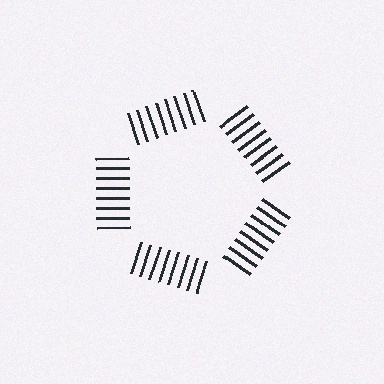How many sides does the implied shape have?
5 sides — the line-ends trace a pentagon.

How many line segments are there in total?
40 — 8 along each of the 5 edges.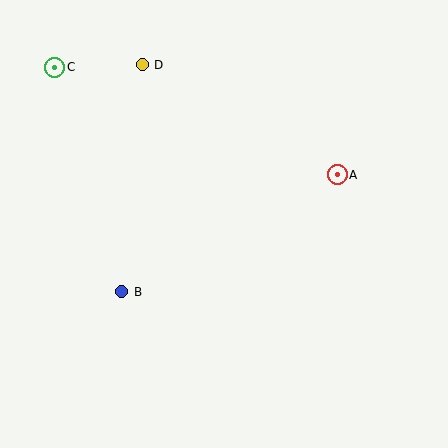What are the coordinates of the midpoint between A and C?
The midpoint between A and C is at (196, 121).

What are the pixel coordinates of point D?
Point D is at (142, 65).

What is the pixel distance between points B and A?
The distance between B and A is 245 pixels.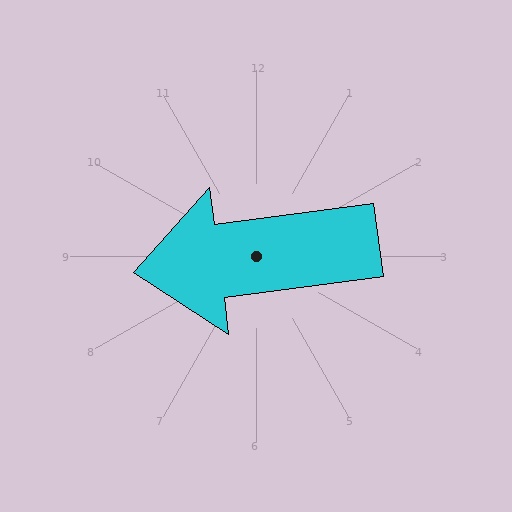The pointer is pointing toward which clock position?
Roughly 9 o'clock.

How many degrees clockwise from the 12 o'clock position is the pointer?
Approximately 263 degrees.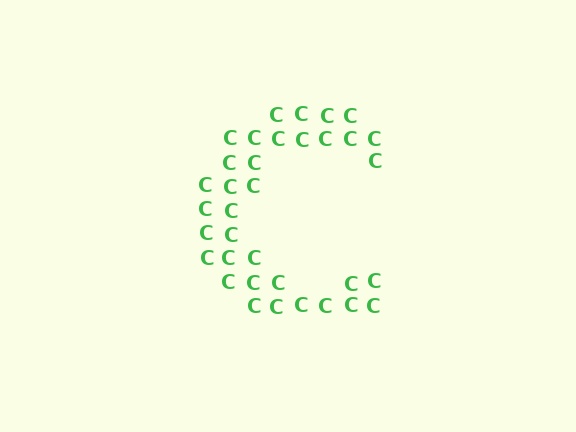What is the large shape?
The large shape is the letter C.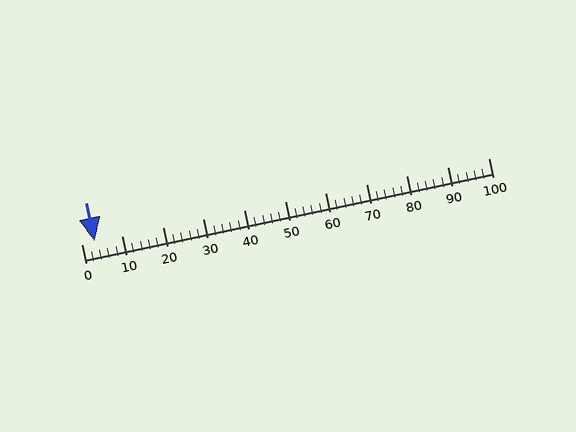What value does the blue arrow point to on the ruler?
The blue arrow points to approximately 3.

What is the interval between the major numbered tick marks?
The major tick marks are spaced 10 units apart.